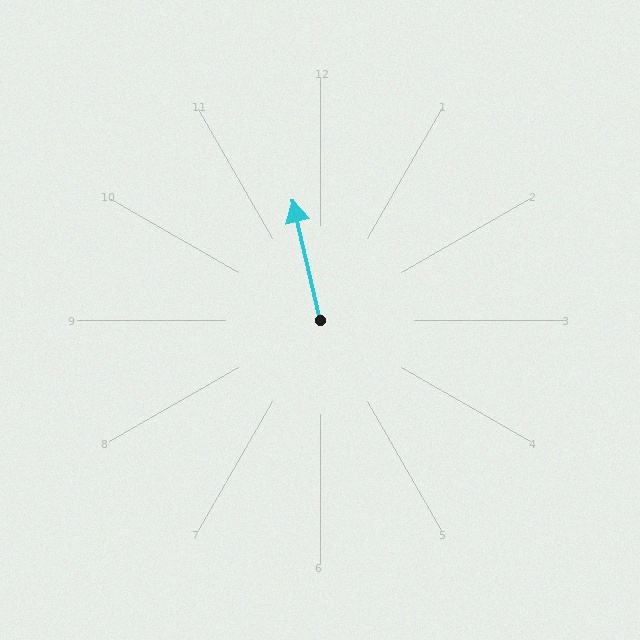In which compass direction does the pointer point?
North.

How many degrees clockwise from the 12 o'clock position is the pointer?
Approximately 347 degrees.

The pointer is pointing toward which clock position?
Roughly 12 o'clock.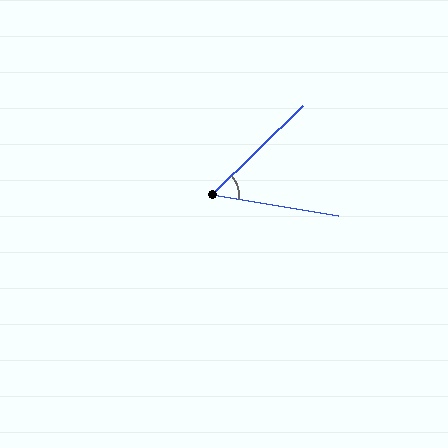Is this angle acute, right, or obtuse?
It is acute.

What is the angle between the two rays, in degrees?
Approximately 54 degrees.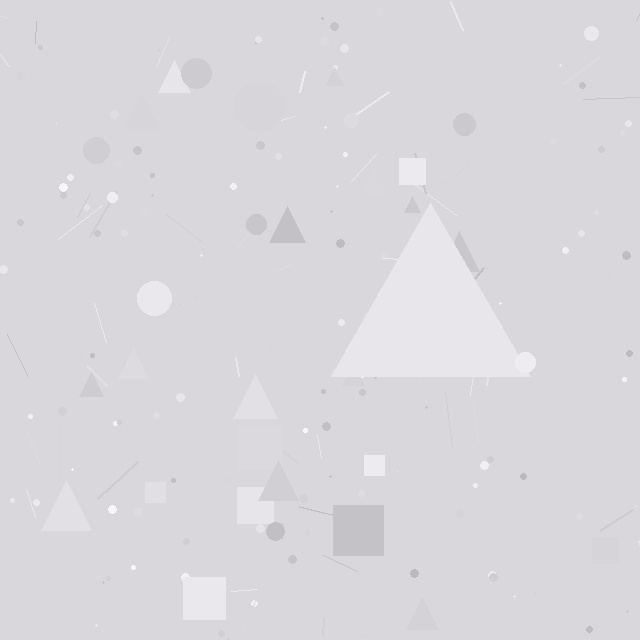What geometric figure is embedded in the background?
A triangle is embedded in the background.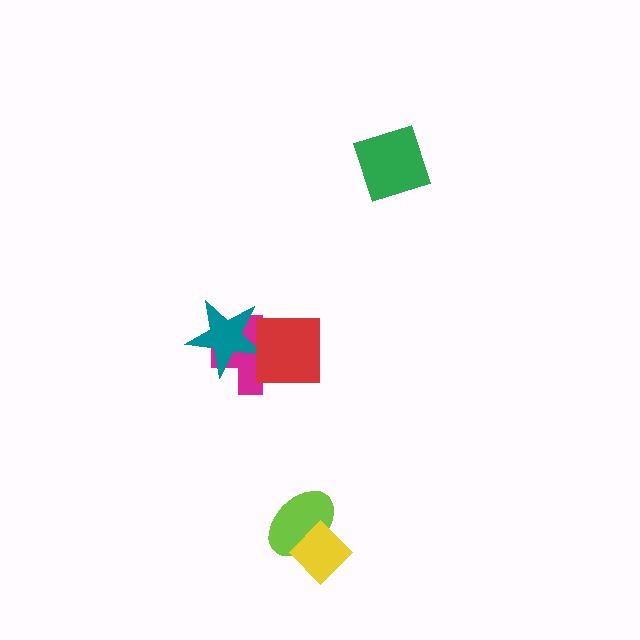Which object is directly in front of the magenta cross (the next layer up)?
The teal star is directly in front of the magenta cross.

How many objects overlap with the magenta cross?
2 objects overlap with the magenta cross.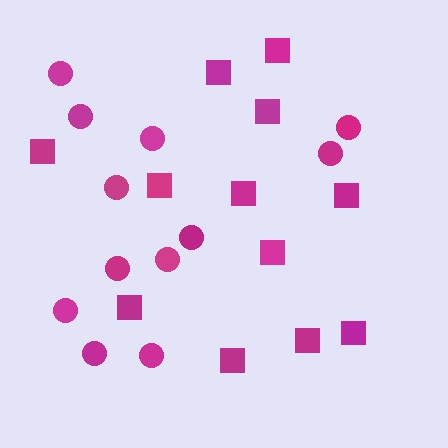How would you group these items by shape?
There are 2 groups: one group of squares (12) and one group of circles (12).